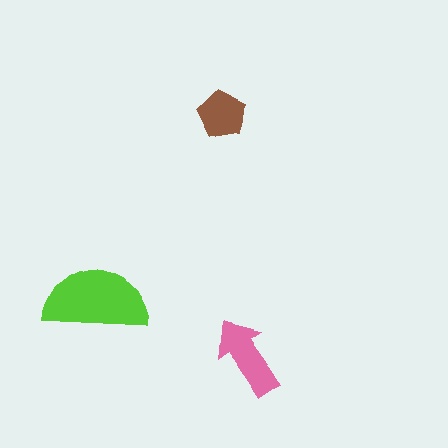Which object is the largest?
The lime semicircle.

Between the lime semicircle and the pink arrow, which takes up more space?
The lime semicircle.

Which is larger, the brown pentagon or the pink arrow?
The pink arrow.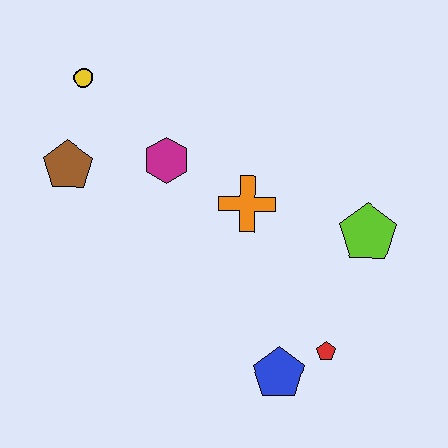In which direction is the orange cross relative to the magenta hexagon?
The orange cross is to the right of the magenta hexagon.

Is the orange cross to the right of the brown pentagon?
Yes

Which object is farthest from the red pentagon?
The yellow circle is farthest from the red pentagon.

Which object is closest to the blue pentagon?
The red pentagon is closest to the blue pentagon.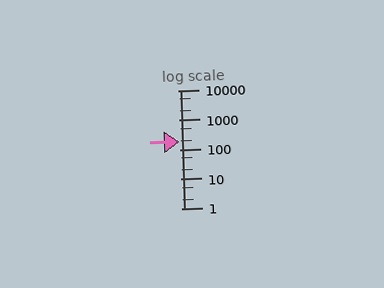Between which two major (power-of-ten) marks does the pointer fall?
The pointer is between 100 and 1000.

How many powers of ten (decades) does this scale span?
The scale spans 4 decades, from 1 to 10000.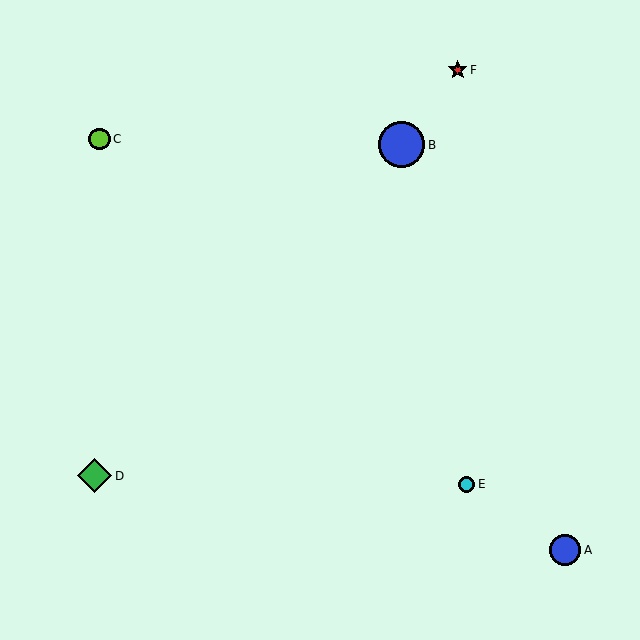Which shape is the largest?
The blue circle (labeled B) is the largest.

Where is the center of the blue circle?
The center of the blue circle is at (402, 145).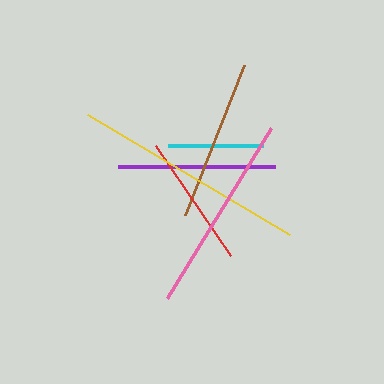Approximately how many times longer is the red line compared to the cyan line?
The red line is approximately 1.4 times the length of the cyan line.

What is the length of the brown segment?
The brown segment is approximately 161 pixels long.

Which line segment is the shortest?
The cyan line is the shortest at approximately 94 pixels.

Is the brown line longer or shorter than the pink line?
The pink line is longer than the brown line.